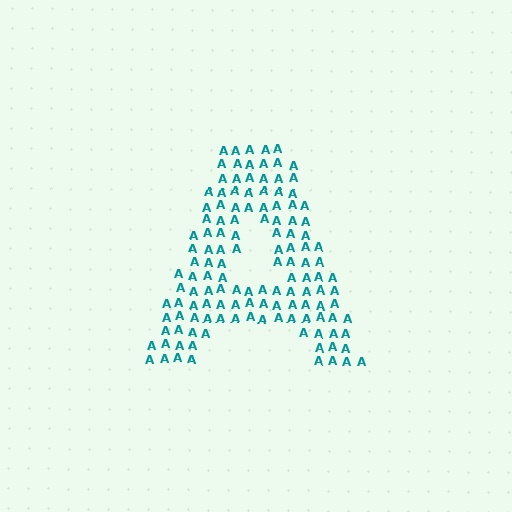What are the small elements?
The small elements are letter A's.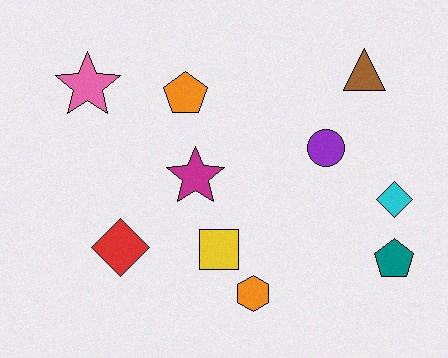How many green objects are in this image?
There are no green objects.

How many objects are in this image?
There are 10 objects.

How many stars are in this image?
There are 2 stars.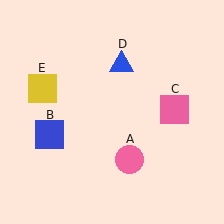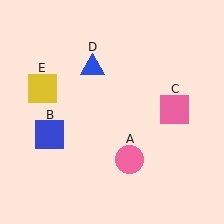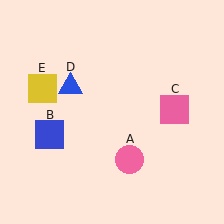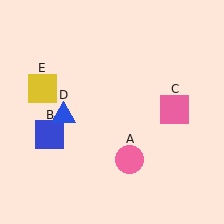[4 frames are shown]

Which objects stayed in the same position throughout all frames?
Pink circle (object A) and blue square (object B) and pink square (object C) and yellow square (object E) remained stationary.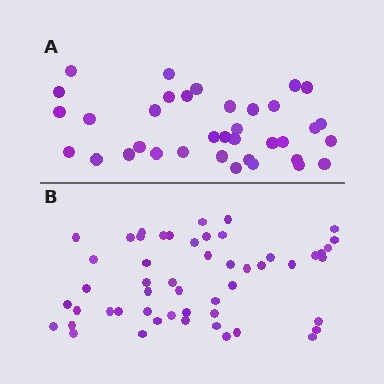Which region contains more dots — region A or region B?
Region B (the bottom region) has more dots.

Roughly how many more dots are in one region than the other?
Region B has approximately 15 more dots than region A.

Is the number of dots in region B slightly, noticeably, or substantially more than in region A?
Region B has noticeably more, but not dramatically so. The ratio is roughly 1.4 to 1.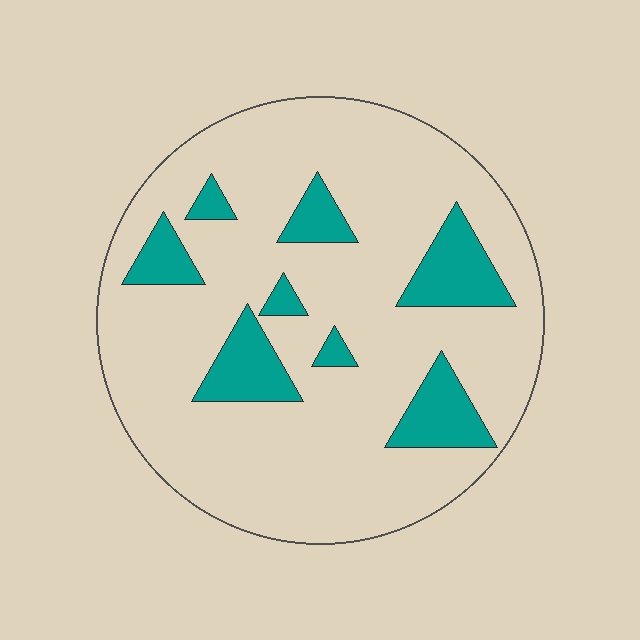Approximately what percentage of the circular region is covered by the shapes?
Approximately 15%.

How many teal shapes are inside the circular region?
8.